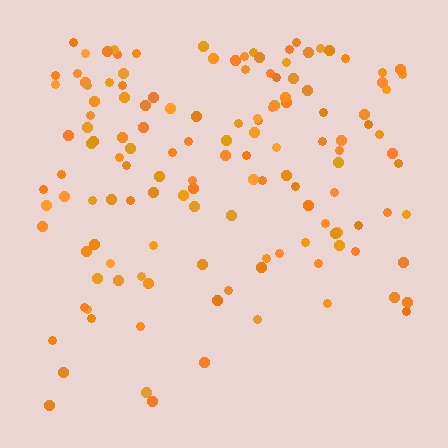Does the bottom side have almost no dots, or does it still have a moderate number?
Still a moderate number, just noticeably fewer than the top.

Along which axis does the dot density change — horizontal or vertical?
Vertical.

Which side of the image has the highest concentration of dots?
The top.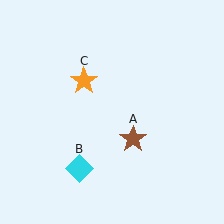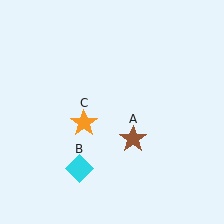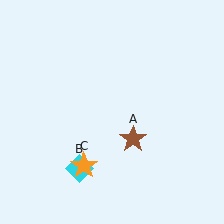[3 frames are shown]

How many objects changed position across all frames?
1 object changed position: orange star (object C).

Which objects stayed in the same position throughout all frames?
Brown star (object A) and cyan diamond (object B) remained stationary.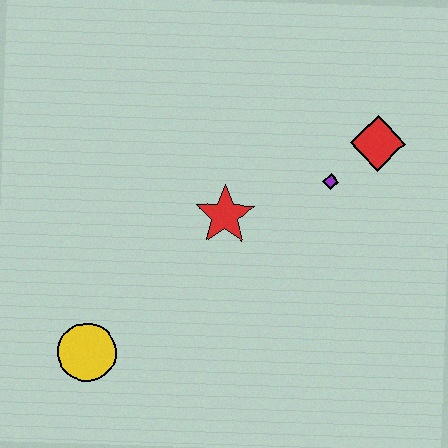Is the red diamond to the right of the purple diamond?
Yes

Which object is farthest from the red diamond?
The yellow circle is farthest from the red diamond.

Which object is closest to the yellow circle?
The red star is closest to the yellow circle.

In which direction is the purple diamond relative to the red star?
The purple diamond is to the right of the red star.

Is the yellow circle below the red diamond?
Yes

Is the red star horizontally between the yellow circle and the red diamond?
Yes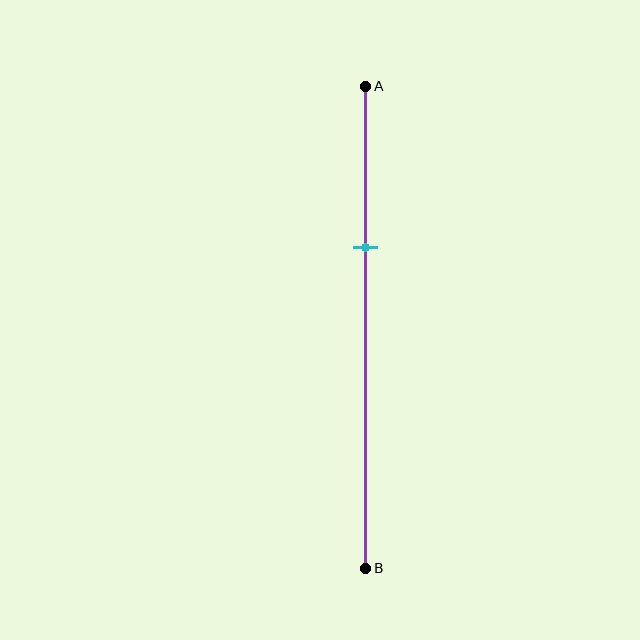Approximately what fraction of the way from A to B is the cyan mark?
The cyan mark is approximately 35% of the way from A to B.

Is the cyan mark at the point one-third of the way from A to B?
Yes, the mark is approximately at the one-third point.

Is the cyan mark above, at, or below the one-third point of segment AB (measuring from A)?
The cyan mark is approximately at the one-third point of segment AB.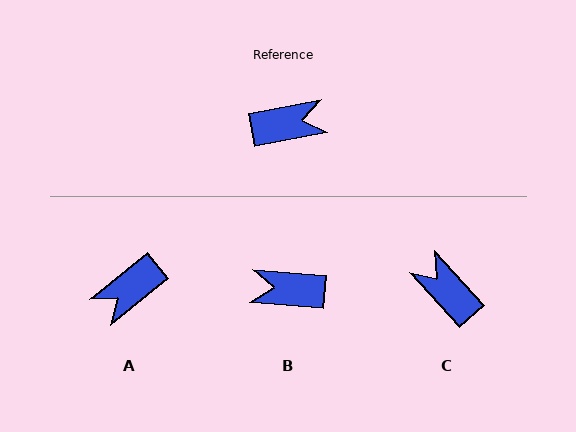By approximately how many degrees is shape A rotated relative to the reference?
Approximately 152 degrees clockwise.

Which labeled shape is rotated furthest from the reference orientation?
B, about 165 degrees away.